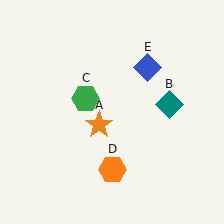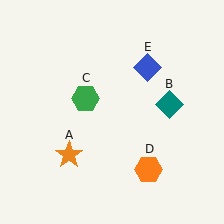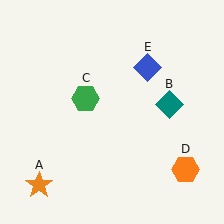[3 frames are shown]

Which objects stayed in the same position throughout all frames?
Teal diamond (object B) and green hexagon (object C) and blue diamond (object E) remained stationary.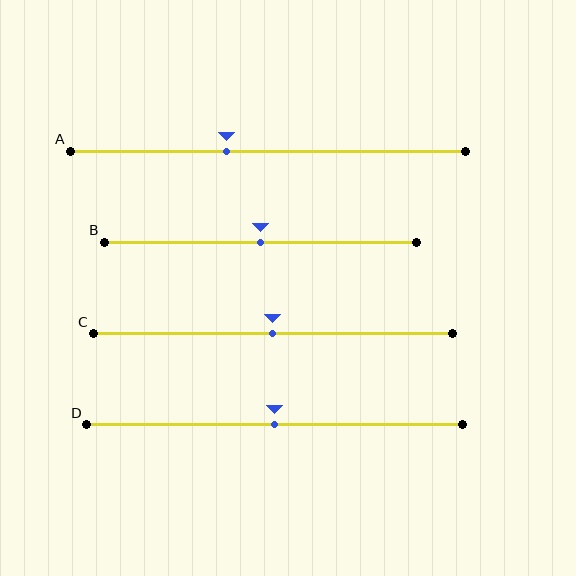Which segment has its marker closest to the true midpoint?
Segment B has its marker closest to the true midpoint.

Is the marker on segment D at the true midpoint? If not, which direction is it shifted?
Yes, the marker on segment D is at the true midpoint.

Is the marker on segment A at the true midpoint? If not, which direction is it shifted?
No, the marker on segment A is shifted to the left by about 10% of the segment length.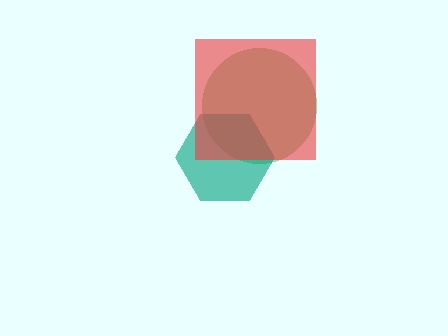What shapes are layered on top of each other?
The layered shapes are: a green circle, a teal hexagon, a red square.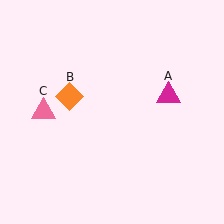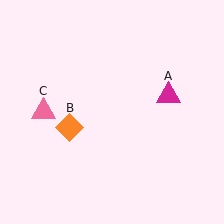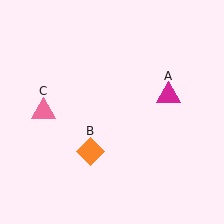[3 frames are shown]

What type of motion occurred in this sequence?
The orange diamond (object B) rotated counterclockwise around the center of the scene.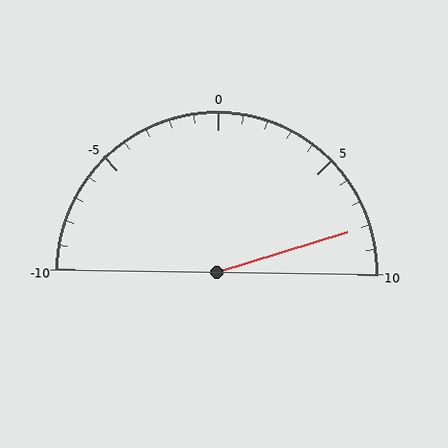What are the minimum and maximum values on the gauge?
The gauge ranges from -10 to 10.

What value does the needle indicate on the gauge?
The needle indicates approximately 8.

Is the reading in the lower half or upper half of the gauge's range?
The reading is in the upper half of the range (-10 to 10).